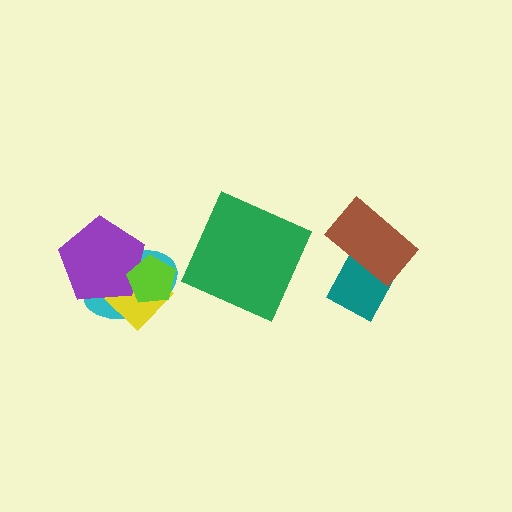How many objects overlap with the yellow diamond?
3 objects overlap with the yellow diamond.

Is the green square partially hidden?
No, no other shape covers it.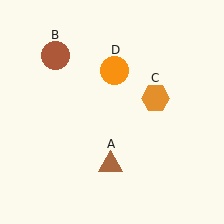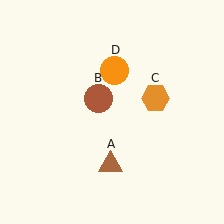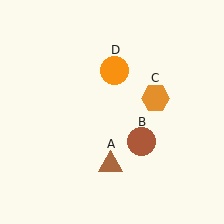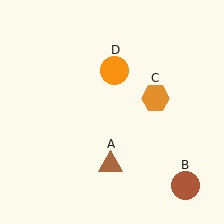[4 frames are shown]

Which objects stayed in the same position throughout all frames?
Brown triangle (object A) and orange hexagon (object C) and orange circle (object D) remained stationary.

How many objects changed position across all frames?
1 object changed position: brown circle (object B).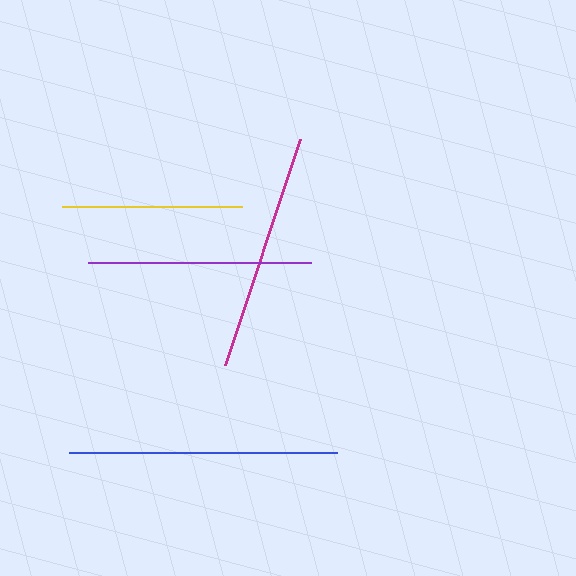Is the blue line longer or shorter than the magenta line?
The blue line is longer than the magenta line.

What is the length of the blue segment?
The blue segment is approximately 268 pixels long.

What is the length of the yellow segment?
The yellow segment is approximately 180 pixels long.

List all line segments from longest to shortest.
From longest to shortest: blue, magenta, purple, yellow.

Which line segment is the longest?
The blue line is the longest at approximately 268 pixels.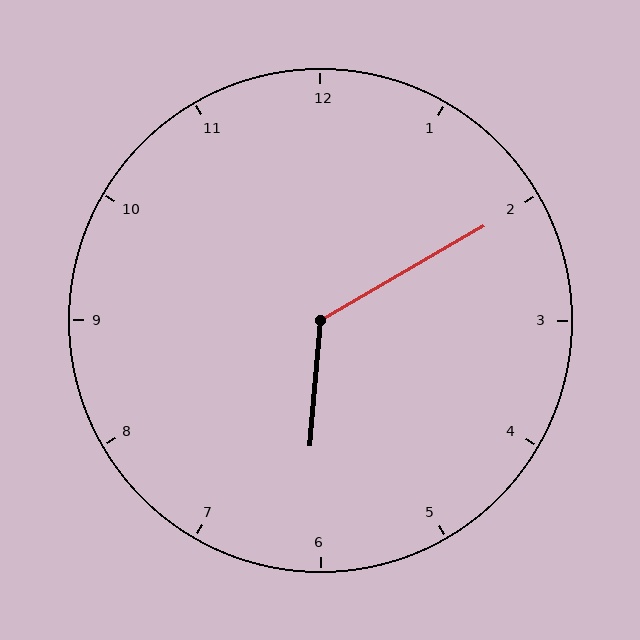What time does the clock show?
6:10.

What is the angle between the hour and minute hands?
Approximately 125 degrees.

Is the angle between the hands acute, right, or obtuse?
It is obtuse.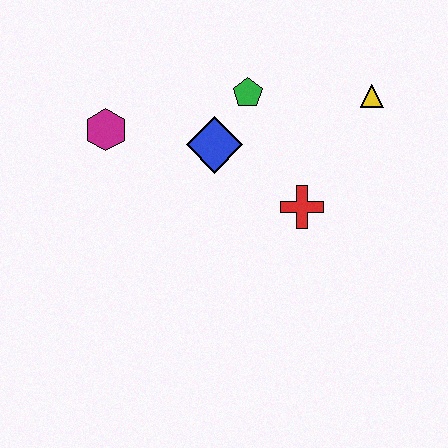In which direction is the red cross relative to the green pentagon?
The red cross is below the green pentagon.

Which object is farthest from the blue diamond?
The yellow triangle is farthest from the blue diamond.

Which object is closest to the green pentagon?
The blue diamond is closest to the green pentagon.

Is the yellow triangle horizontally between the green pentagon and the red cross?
No